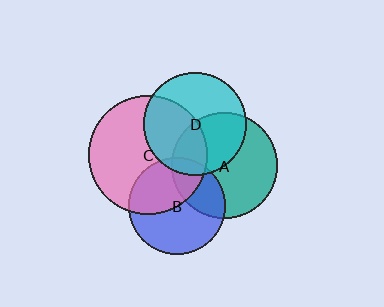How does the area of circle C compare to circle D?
Approximately 1.3 times.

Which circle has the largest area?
Circle C (pink).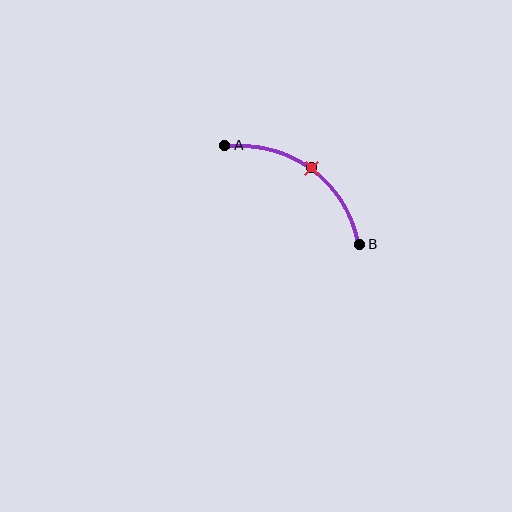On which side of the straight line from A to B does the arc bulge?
The arc bulges above and to the right of the straight line connecting A and B.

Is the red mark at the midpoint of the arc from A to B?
Yes. The red mark lies on the arc at equal arc-length from both A and B — it is the arc midpoint.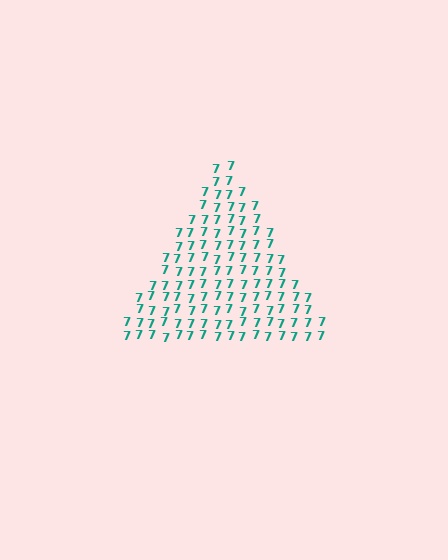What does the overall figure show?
The overall figure shows a triangle.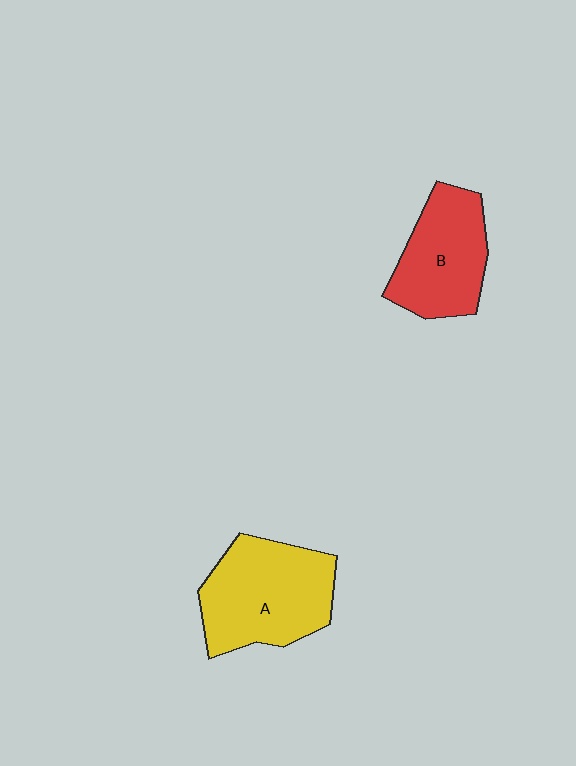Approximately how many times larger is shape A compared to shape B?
Approximately 1.3 times.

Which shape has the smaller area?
Shape B (red).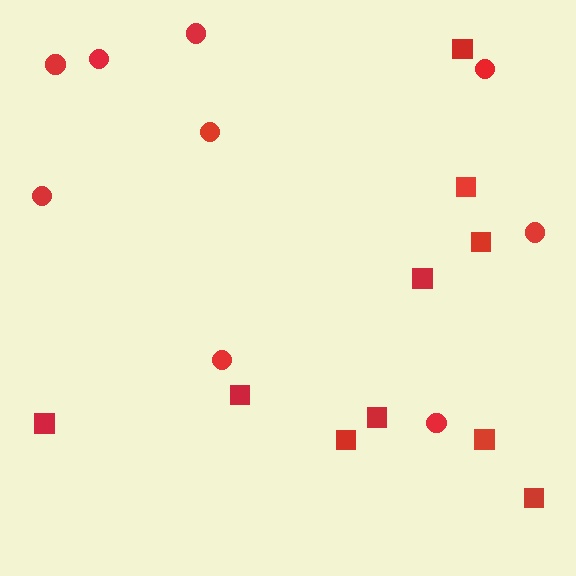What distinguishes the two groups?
There are 2 groups: one group of squares (10) and one group of circles (9).